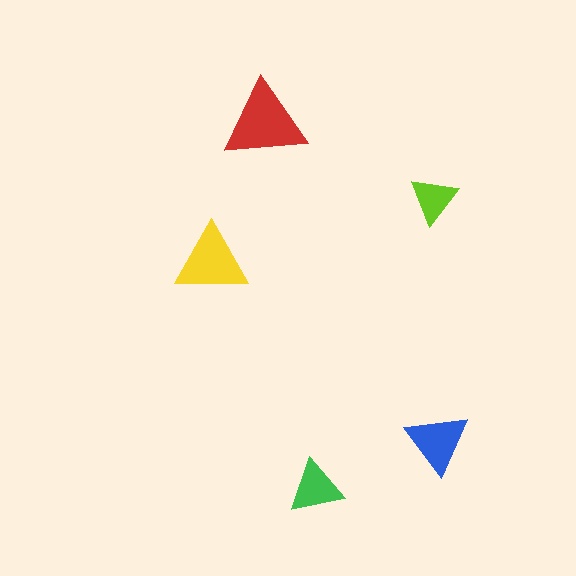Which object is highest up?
The red triangle is topmost.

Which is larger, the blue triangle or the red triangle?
The red one.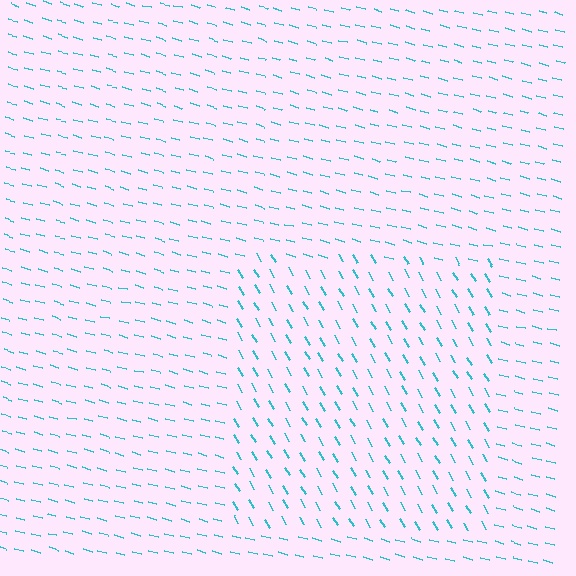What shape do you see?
I see a rectangle.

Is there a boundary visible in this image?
Yes, there is a texture boundary formed by a change in line orientation.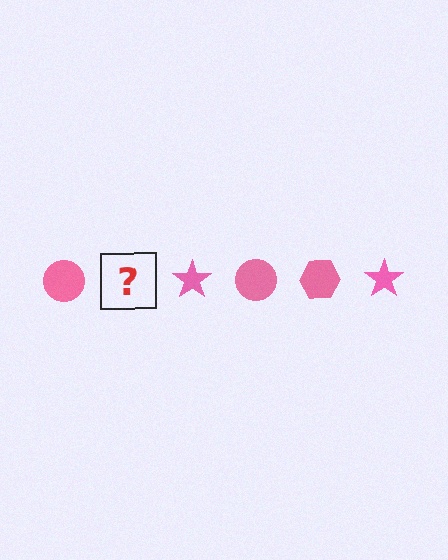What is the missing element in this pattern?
The missing element is a pink hexagon.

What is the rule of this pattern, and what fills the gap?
The rule is that the pattern cycles through circle, hexagon, star shapes in pink. The gap should be filled with a pink hexagon.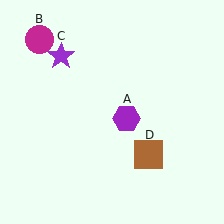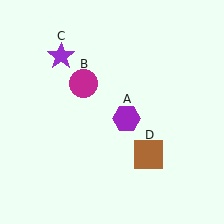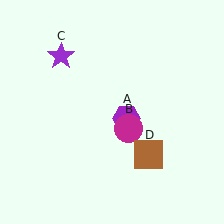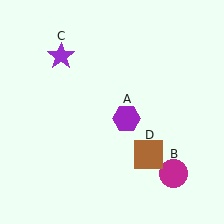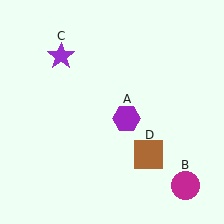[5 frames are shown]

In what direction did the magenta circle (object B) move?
The magenta circle (object B) moved down and to the right.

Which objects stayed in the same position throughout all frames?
Purple hexagon (object A) and purple star (object C) and brown square (object D) remained stationary.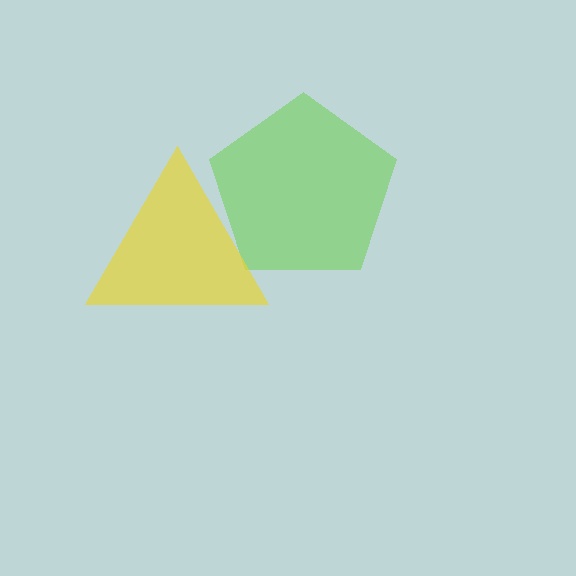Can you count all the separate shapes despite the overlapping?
Yes, there are 2 separate shapes.